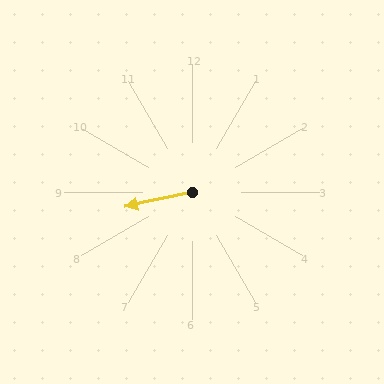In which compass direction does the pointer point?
West.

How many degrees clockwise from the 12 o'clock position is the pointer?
Approximately 258 degrees.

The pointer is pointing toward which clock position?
Roughly 9 o'clock.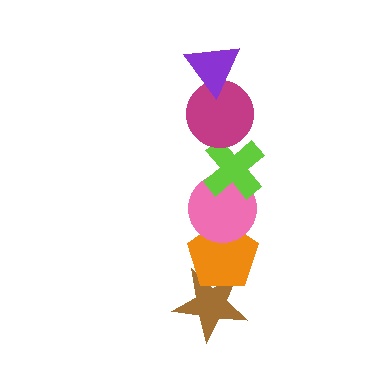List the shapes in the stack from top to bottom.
From top to bottom: the purple triangle, the magenta circle, the lime cross, the pink circle, the orange pentagon, the brown star.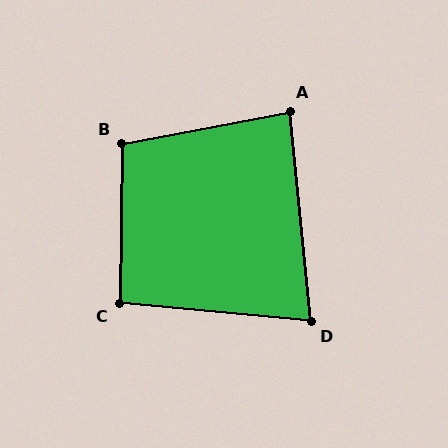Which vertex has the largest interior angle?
B, at approximately 101 degrees.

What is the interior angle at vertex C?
Approximately 95 degrees (approximately right).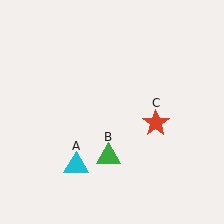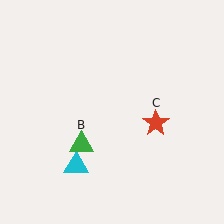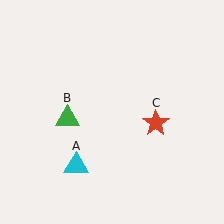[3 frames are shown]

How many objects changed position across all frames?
1 object changed position: green triangle (object B).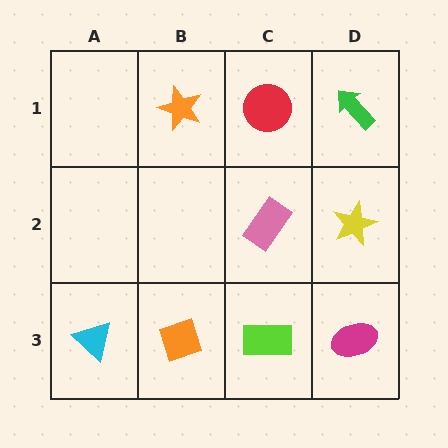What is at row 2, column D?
A yellow star.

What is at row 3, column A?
A cyan triangle.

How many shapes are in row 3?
4 shapes.